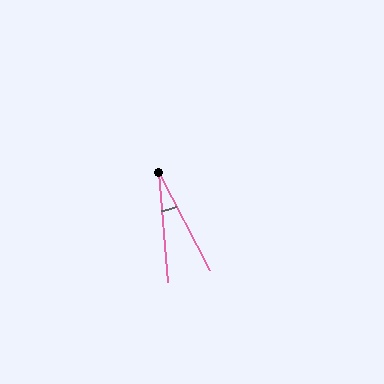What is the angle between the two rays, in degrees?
Approximately 22 degrees.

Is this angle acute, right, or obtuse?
It is acute.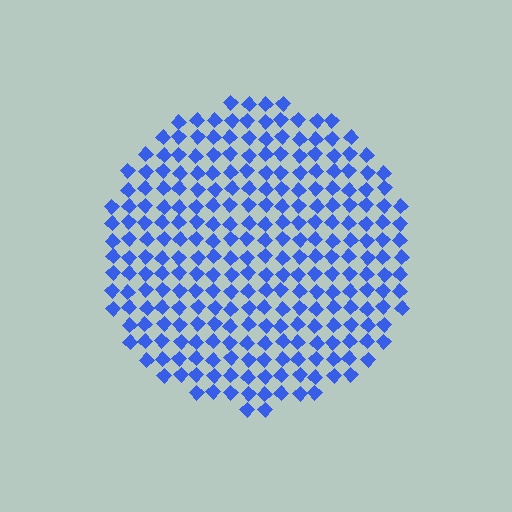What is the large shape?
The large shape is a circle.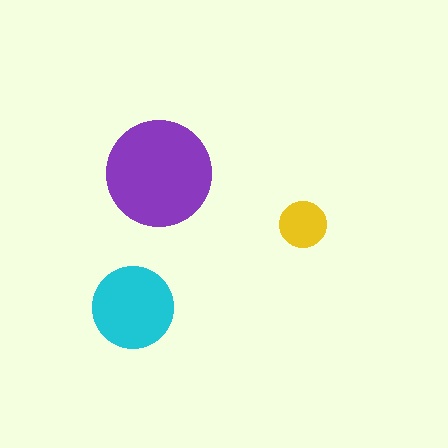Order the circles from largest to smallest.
the purple one, the cyan one, the yellow one.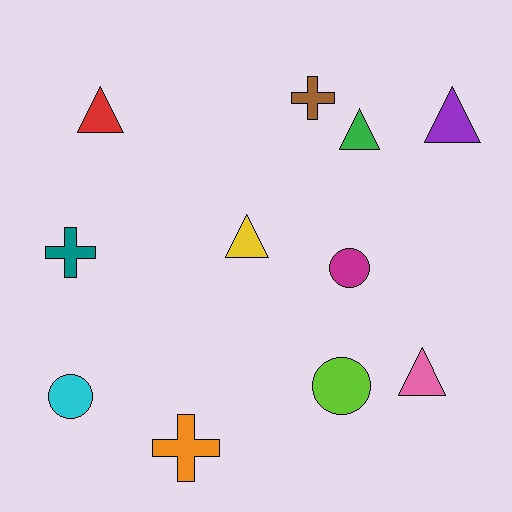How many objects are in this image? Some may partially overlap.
There are 11 objects.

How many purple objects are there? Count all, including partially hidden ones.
There is 1 purple object.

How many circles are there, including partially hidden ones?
There are 3 circles.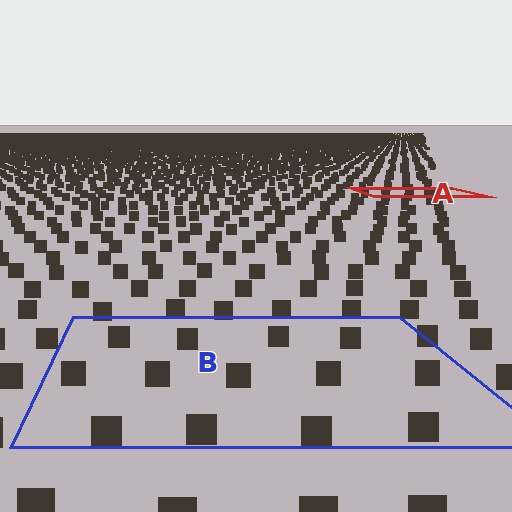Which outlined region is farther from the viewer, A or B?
Region A is farther from the viewer — the texture elements inside it appear smaller and more densely packed.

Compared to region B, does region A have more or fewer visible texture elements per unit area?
Region A has more texture elements per unit area — they are packed more densely because it is farther away.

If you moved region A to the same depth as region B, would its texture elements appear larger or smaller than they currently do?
They would appear larger. At a closer depth, the same texture elements are projected at a bigger on-screen size.